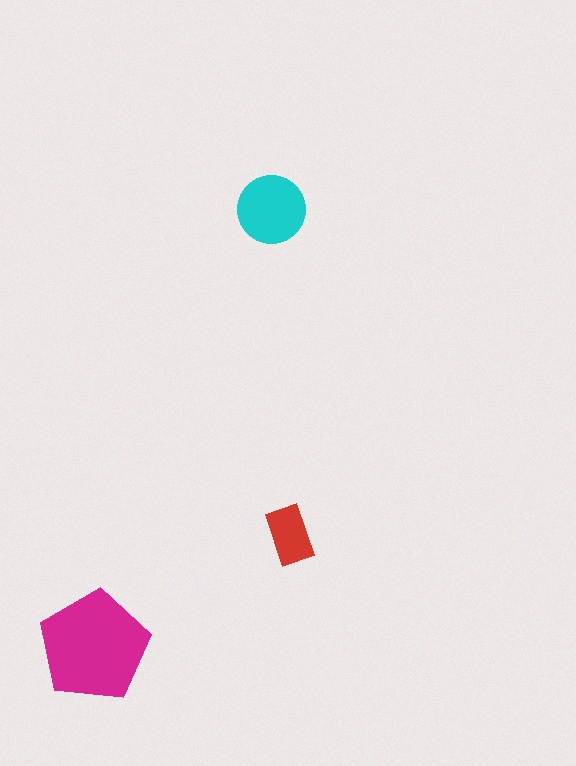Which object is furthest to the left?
The magenta pentagon is leftmost.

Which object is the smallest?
The red rectangle.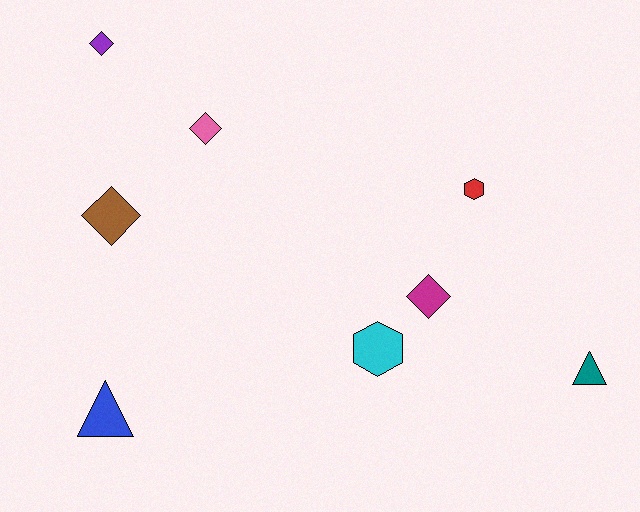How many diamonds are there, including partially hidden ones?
There are 4 diamonds.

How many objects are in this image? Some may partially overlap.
There are 8 objects.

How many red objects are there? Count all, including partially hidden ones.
There is 1 red object.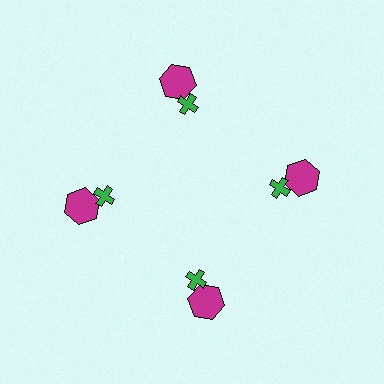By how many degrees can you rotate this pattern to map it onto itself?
The pattern maps onto itself every 90 degrees of rotation.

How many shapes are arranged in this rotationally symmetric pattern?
There are 8 shapes, arranged in 4 groups of 2.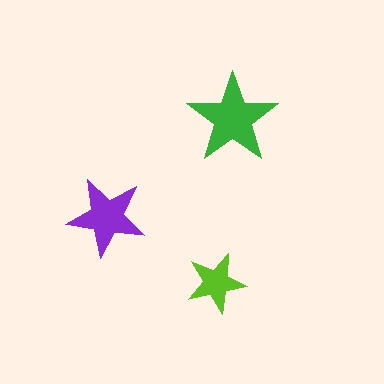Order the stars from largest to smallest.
the green one, the purple one, the lime one.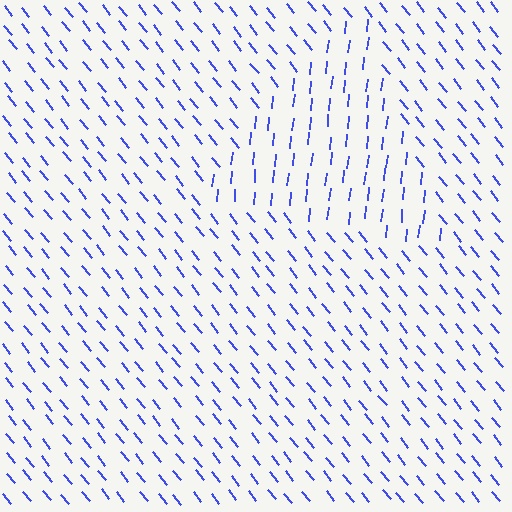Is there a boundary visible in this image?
Yes, there is a texture boundary formed by a change in line orientation.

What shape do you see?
I see a triangle.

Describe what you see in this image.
The image is filled with small blue line segments. A triangle region in the image has lines oriented differently from the surrounding lines, creating a visible texture boundary.